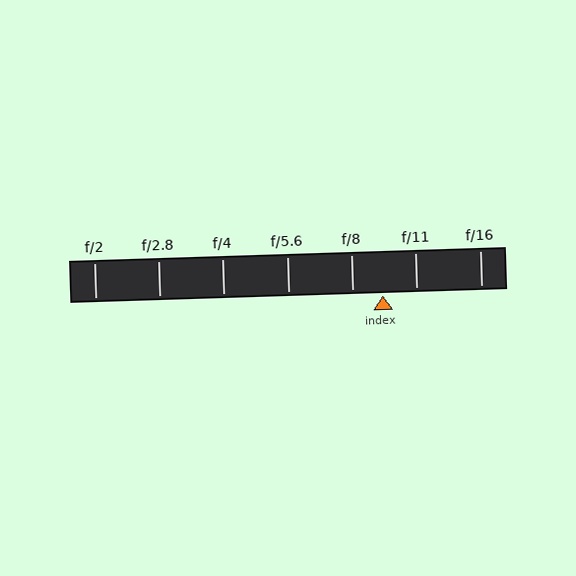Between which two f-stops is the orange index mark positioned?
The index mark is between f/8 and f/11.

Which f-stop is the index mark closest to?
The index mark is closest to f/8.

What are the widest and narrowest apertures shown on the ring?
The widest aperture shown is f/2 and the narrowest is f/16.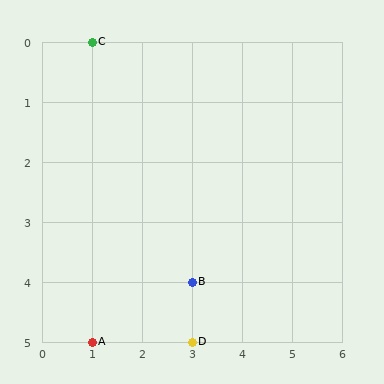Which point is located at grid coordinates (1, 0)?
Point C is at (1, 0).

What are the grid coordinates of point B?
Point B is at grid coordinates (3, 4).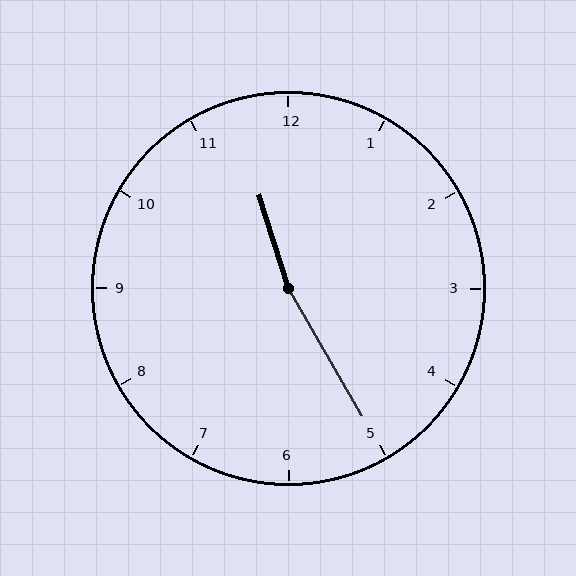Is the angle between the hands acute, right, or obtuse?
It is obtuse.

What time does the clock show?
11:25.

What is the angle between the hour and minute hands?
Approximately 168 degrees.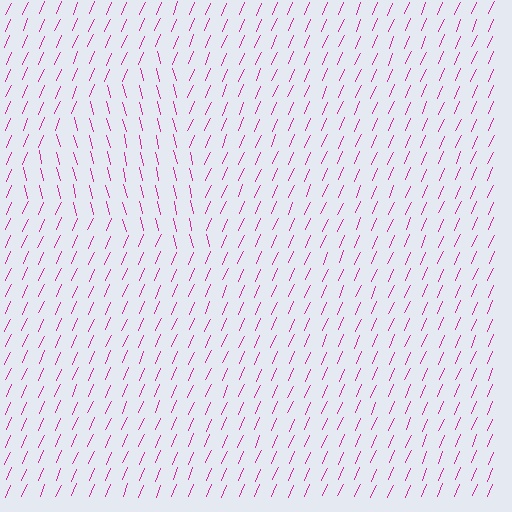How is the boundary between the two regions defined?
The boundary is defined purely by a change in line orientation (approximately 37 degrees difference). All lines are the same color and thickness.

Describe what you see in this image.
The image is filled with small magenta line segments. A triangle region in the image has lines oriented differently from the surrounding lines, creating a visible texture boundary.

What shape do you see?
I see a triangle.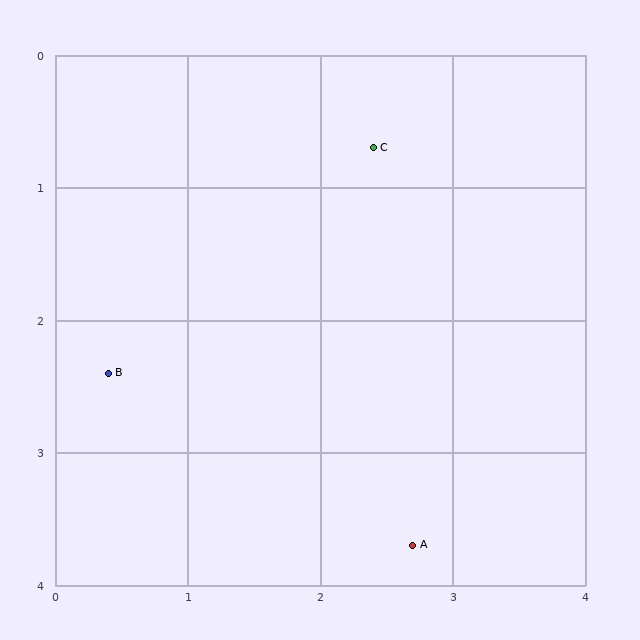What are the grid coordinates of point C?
Point C is at approximately (2.4, 0.7).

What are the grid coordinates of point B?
Point B is at approximately (0.4, 2.4).